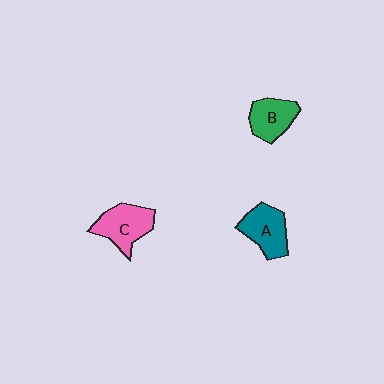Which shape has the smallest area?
Shape B (green).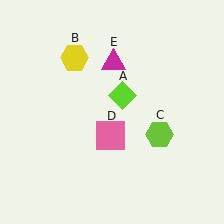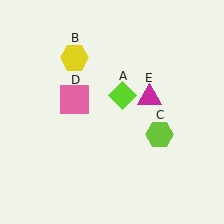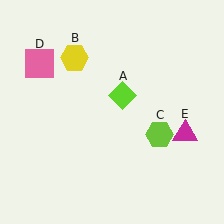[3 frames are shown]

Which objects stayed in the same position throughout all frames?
Lime diamond (object A) and yellow hexagon (object B) and lime hexagon (object C) remained stationary.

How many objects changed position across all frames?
2 objects changed position: pink square (object D), magenta triangle (object E).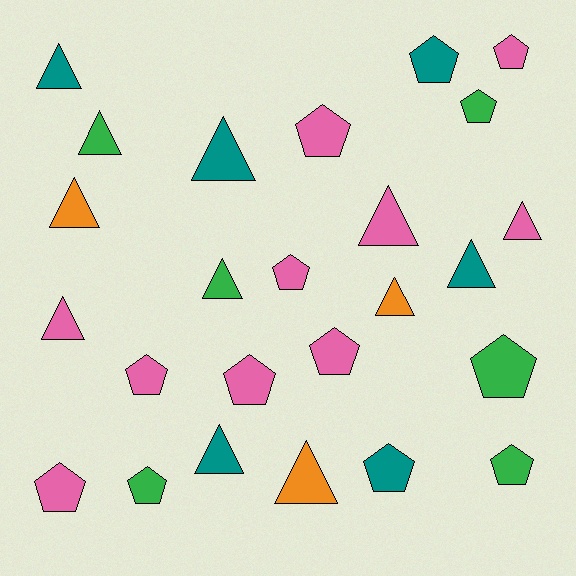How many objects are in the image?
There are 25 objects.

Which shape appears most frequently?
Pentagon, with 13 objects.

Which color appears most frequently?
Pink, with 10 objects.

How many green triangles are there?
There are 2 green triangles.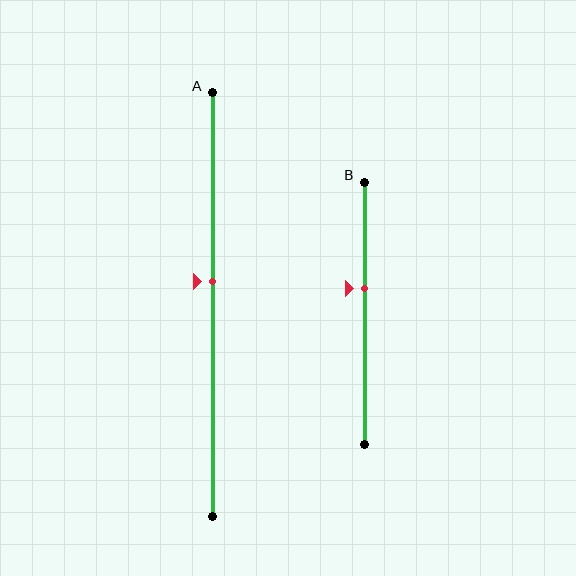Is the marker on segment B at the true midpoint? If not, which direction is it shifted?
No, the marker on segment B is shifted upward by about 10% of the segment length.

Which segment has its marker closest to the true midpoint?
Segment A has its marker closest to the true midpoint.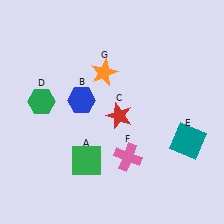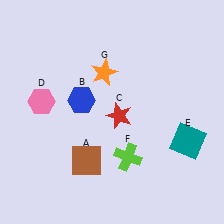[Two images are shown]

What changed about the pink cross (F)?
In Image 1, F is pink. In Image 2, it changed to lime.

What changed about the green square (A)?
In Image 1, A is green. In Image 2, it changed to brown.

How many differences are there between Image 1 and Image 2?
There are 3 differences between the two images.